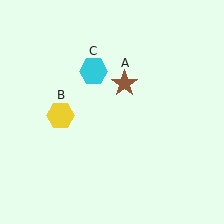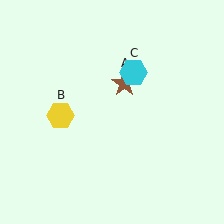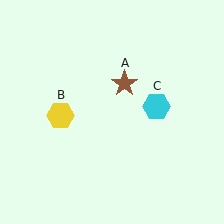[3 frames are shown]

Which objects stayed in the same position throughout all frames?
Brown star (object A) and yellow hexagon (object B) remained stationary.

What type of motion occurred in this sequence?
The cyan hexagon (object C) rotated clockwise around the center of the scene.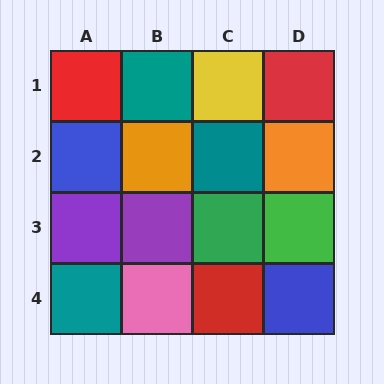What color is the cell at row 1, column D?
Red.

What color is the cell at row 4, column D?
Blue.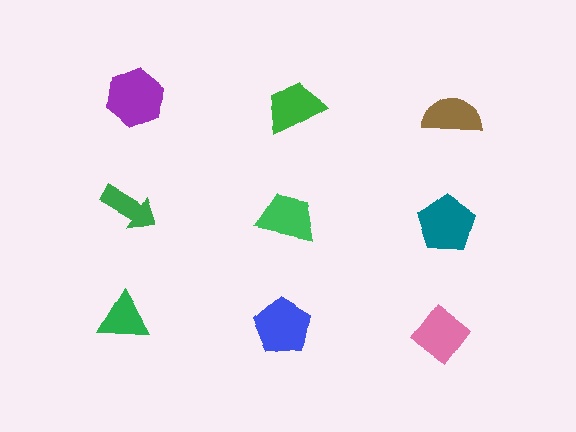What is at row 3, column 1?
A green triangle.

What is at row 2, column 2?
A green trapezoid.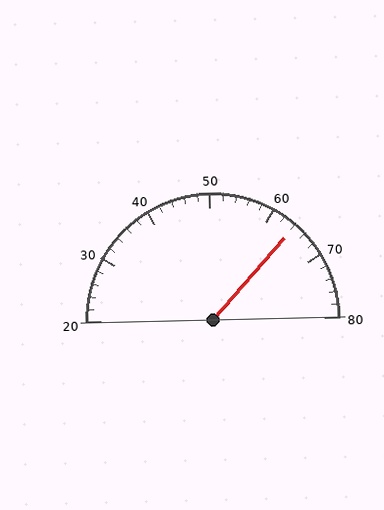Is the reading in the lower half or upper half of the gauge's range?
The reading is in the upper half of the range (20 to 80).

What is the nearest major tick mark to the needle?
The nearest major tick mark is 60.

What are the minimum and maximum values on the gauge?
The gauge ranges from 20 to 80.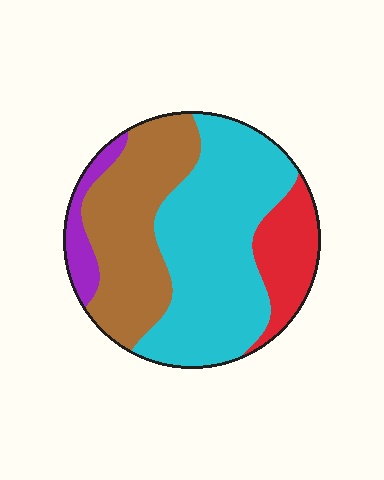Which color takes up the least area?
Purple, at roughly 5%.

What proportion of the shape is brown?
Brown covers about 30% of the shape.